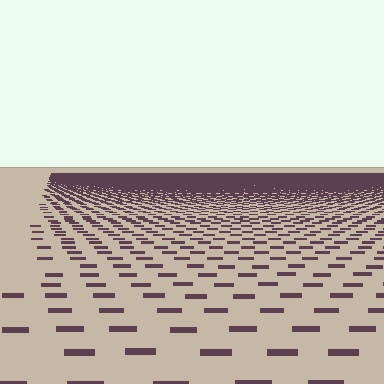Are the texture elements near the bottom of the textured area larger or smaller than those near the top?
Larger. Near the bottom, elements are closer to the viewer and appear at a bigger on-screen size.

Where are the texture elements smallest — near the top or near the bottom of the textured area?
Near the top.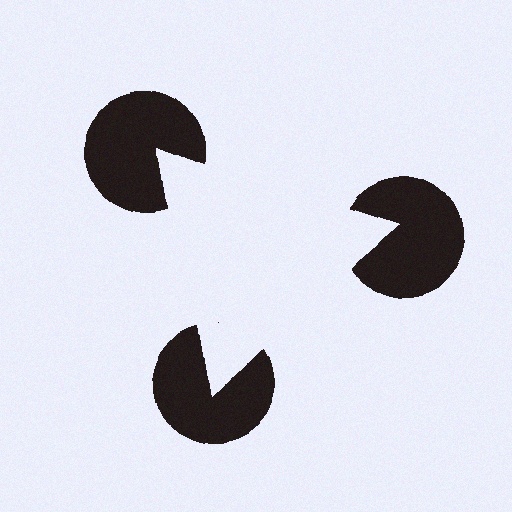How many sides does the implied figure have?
3 sides.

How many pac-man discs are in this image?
There are 3 — one at each vertex of the illusory triangle.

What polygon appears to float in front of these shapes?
An illusory triangle — its edges are inferred from the aligned wedge cuts in the pac-man discs, not physically drawn.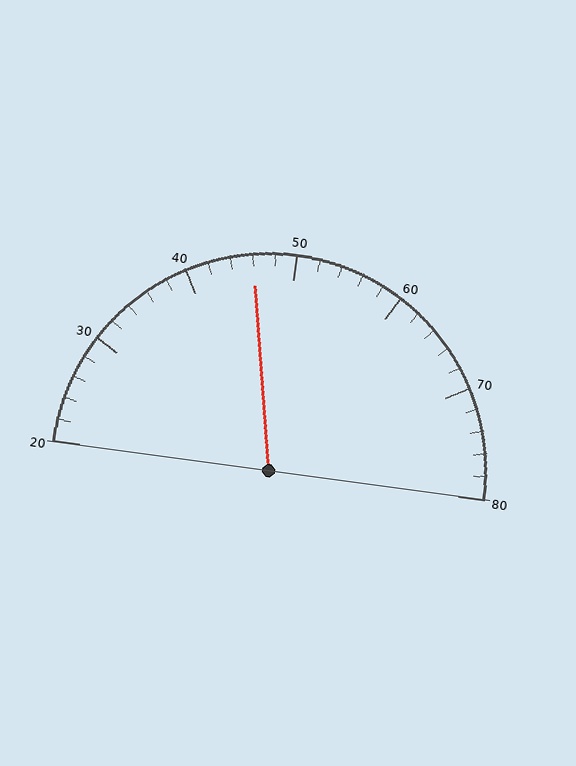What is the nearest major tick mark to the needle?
The nearest major tick mark is 50.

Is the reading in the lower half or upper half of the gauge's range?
The reading is in the lower half of the range (20 to 80).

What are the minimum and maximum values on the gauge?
The gauge ranges from 20 to 80.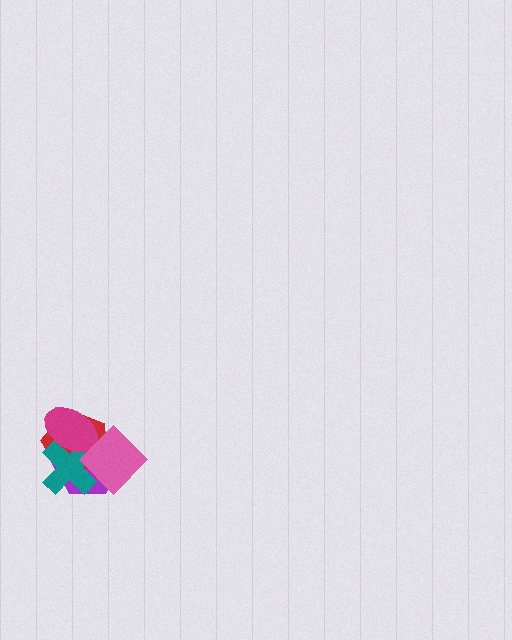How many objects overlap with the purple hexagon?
4 objects overlap with the purple hexagon.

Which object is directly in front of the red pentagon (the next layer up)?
The teal cross is directly in front of the red pentagon.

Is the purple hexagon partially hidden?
Yes, it is partially covered by another shape.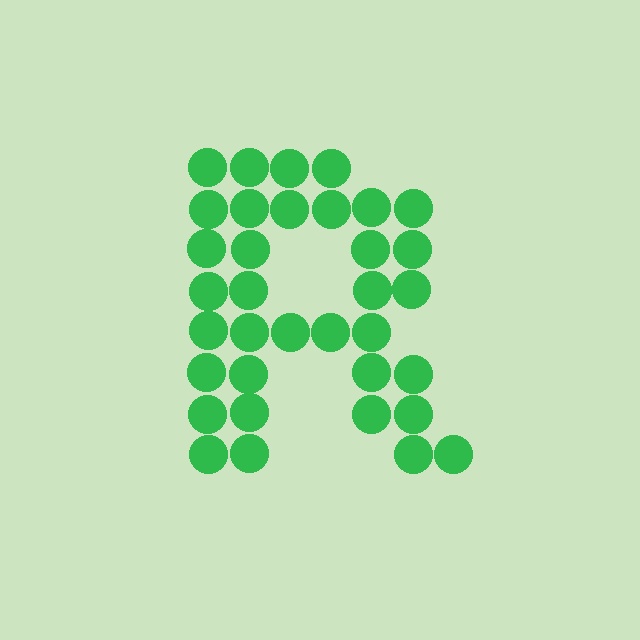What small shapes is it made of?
It is made of small circles.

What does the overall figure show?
The overall figure shows the letter R.